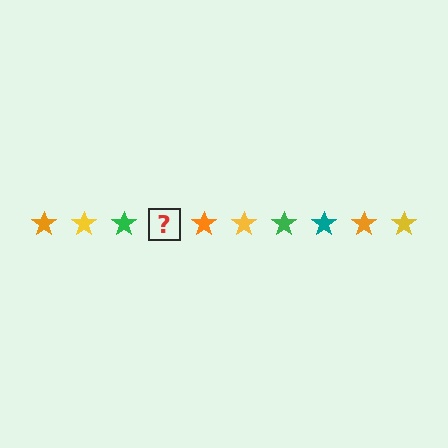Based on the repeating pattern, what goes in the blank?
The blank should be a teal star.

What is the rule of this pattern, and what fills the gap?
The rule is that the pattern cycles through orange, yellow, green, teal stars. The gap should be filled with a teal star.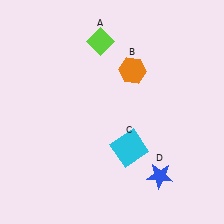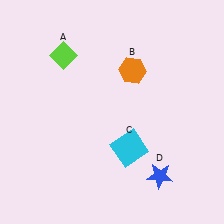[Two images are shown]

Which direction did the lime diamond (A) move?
The lime diamond (A) moved left.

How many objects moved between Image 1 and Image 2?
1 object moved between the two images.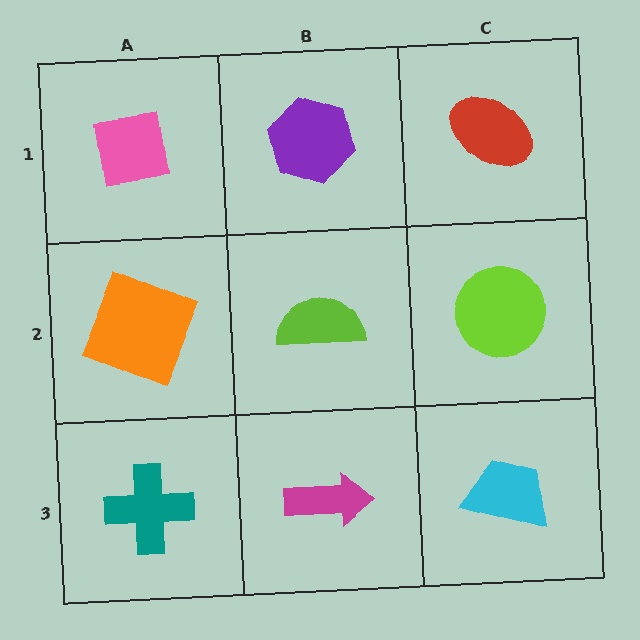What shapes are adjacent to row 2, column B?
A purple hexagon (row 1, column B), a magenta arrow (row 3, column B), an orange square (row 2, column A), a lime circle (row 2, column C).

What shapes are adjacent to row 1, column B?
A lime semicircle (row 2, column B), a pink square (row 1, column A), a red ellipse (row 1, column C).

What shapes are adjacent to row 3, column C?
A lime circle (row 2, column C), a magenta arrow (row 3, column B).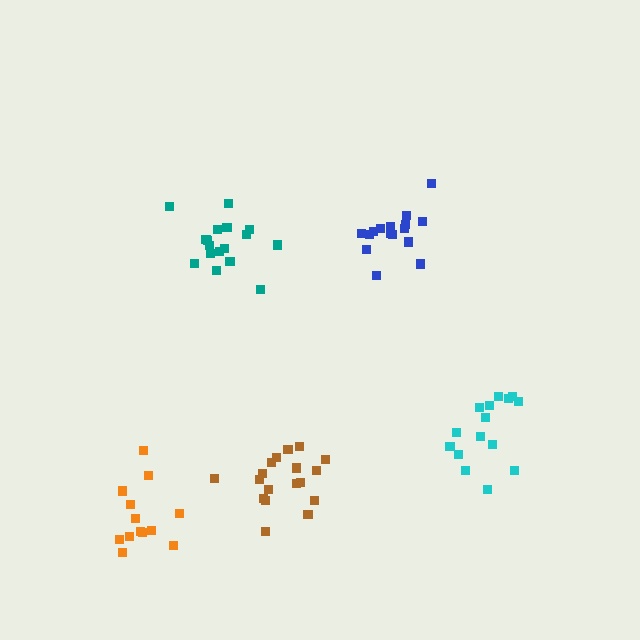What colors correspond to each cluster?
The clusters are colored: blue, teal, cyan, brown, orange.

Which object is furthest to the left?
The orange cluster is leftmost.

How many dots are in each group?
Group 1: 16 dots, Group 2: 17 dots, Group 3: 15 dots, Group 4: 18 dots, Group 5: 13 dots (79 total).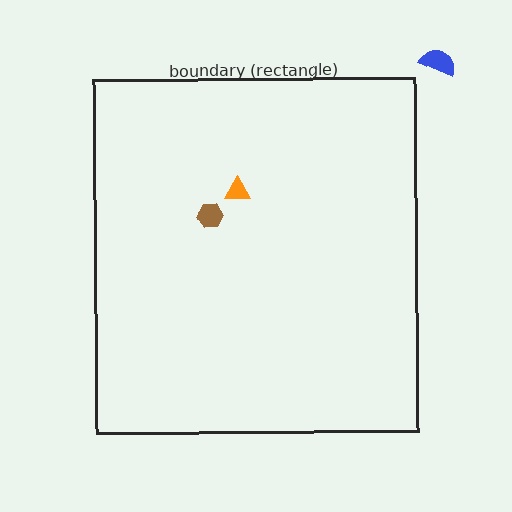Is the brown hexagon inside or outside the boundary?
Inside.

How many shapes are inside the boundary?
2 inside, 1 outside.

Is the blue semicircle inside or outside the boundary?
Outside.